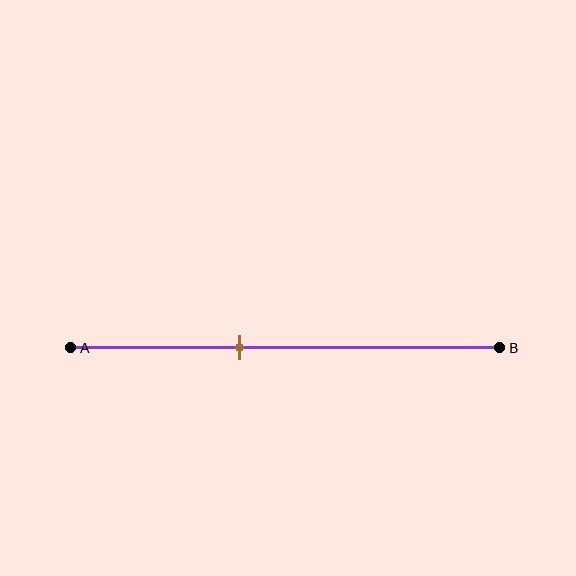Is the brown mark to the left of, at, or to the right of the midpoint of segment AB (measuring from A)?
The brown mark is to the left of the midpoint of segment AB.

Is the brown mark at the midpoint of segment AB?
No, the mark is at about 40% from A, not at the 50% midpoint.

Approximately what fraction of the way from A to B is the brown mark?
The brown mark is approximately 40% of the way from A to B.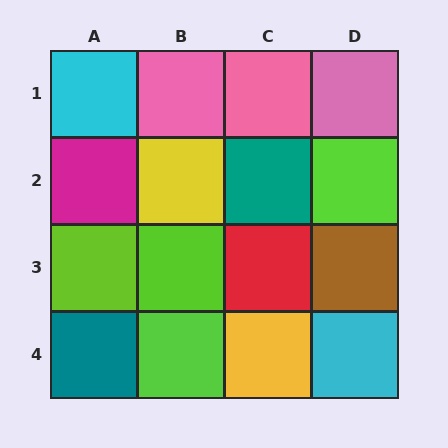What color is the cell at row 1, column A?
Cyan.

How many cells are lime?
4 cells are lime.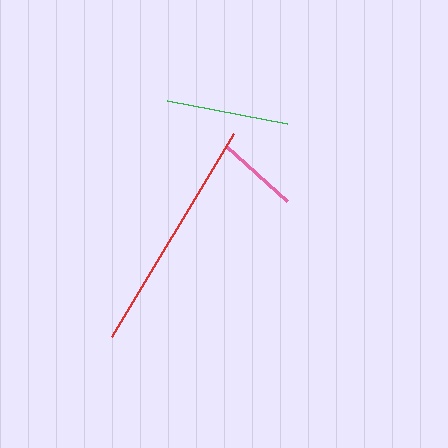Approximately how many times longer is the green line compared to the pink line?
The green line is approximately 1.5 times the length of the pink line.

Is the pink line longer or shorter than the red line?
The red line is longer than the pink line.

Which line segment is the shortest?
The pink line is the shortest at approximately 82 pixels.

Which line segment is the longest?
The red line is the longest at approximately 237 pixels.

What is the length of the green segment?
The green segment is approximately 122 pixels long.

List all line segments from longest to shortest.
From longest to shortest: red, green, pink.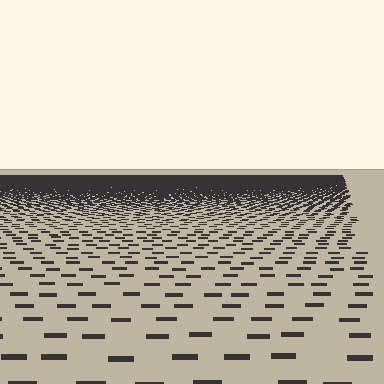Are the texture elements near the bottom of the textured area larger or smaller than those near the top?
Larger. Near the bottom, elements are closer to the viewer and appear at a bigger on-screen size.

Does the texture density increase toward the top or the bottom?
Density increases toward the top.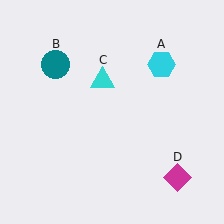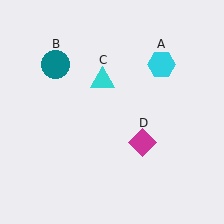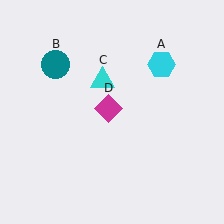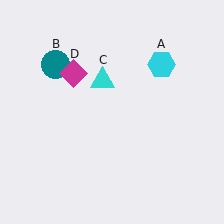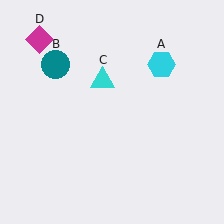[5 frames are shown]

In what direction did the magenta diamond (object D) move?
The magenta diamond (object D) moved up and to the left.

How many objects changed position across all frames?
1 object changed position: magenta diamond (object D).